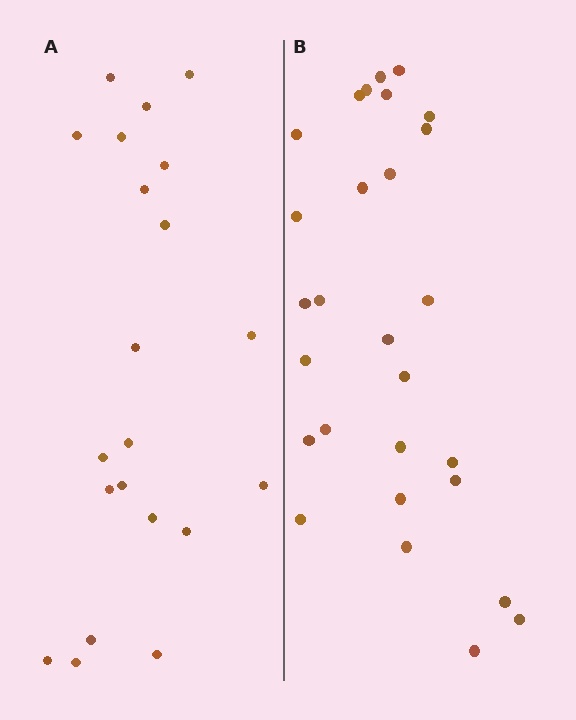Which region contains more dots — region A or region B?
Region B (the right region) has more dots.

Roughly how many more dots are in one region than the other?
Region B has roughly 8 or so more dots than region A.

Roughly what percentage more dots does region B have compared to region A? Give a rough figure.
About 35% more.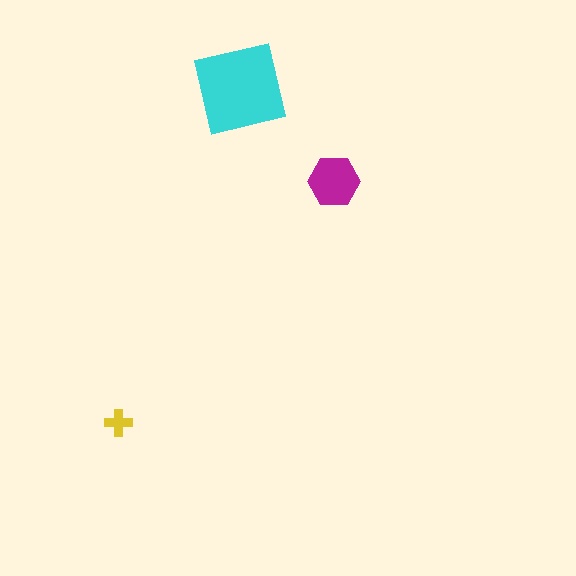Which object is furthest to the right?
The magenta hexagon is rightmost.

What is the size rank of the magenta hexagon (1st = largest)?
2nd.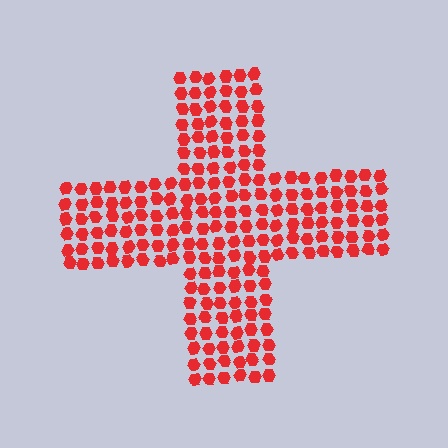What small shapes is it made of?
It is made of small hexagons.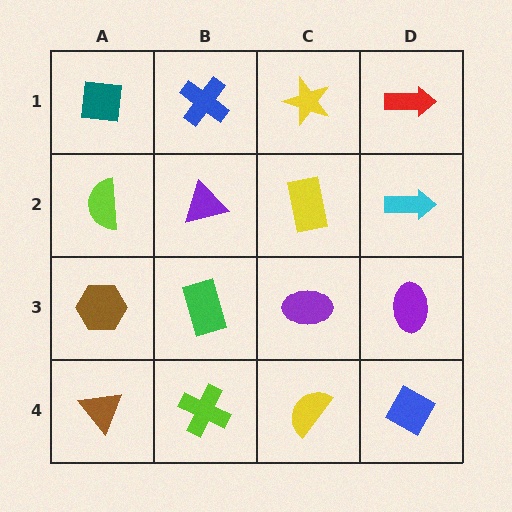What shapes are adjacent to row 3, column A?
A lime semicircle (row 2, column A), a brown triangle (row 4, column A), a green rectangle (row 3, column B).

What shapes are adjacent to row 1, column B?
A purple triangle (row 2, column B), a teal square (row 1, column A), a yellow star (row 1, column C).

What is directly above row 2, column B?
A blue cross.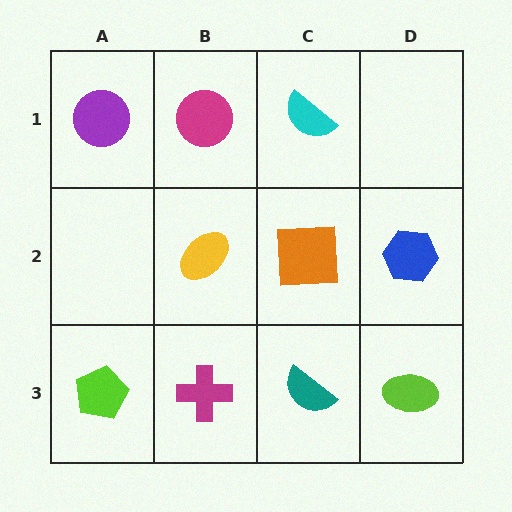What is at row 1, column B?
A magenta circle.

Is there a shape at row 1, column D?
No, that cell is empty.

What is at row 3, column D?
A lime ellipse.